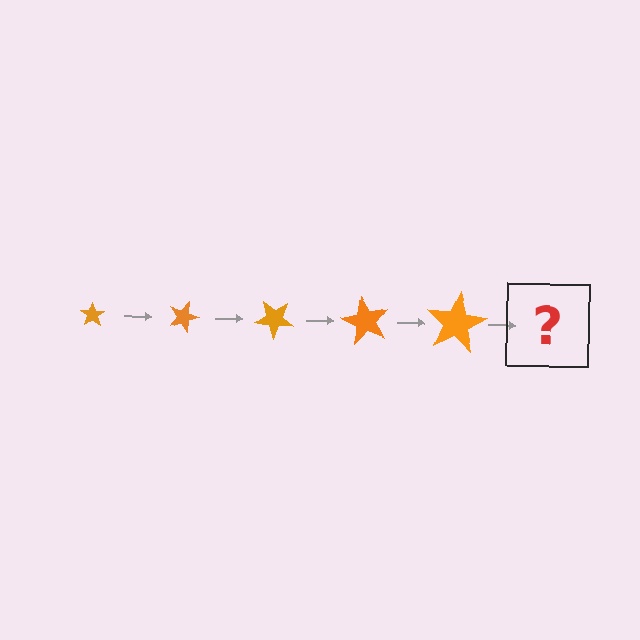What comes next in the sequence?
The next element should be a star, larger than the previous one and rotated 100 degrees from the start.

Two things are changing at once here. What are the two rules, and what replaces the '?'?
The two rules are that the star grows larger each step and it rotates 20 degrees each step. The '?' should be a star, larger than the previous one and rotated 100 degrees from the start.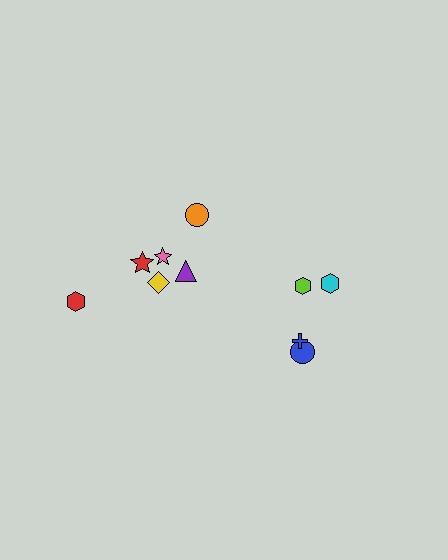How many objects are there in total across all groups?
There are 10 objects.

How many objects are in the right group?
There are 4 objects.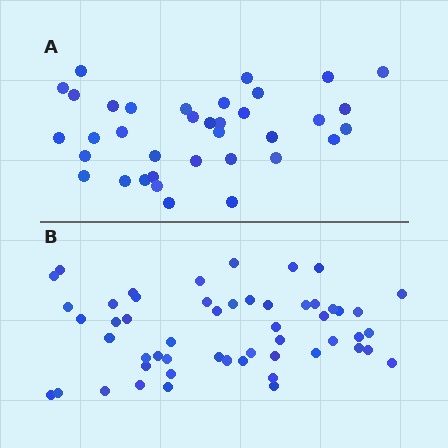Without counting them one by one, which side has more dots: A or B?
Region B (the bottom region) has more dots.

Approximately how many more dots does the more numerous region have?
Region B has approximately 15 more dots than region A.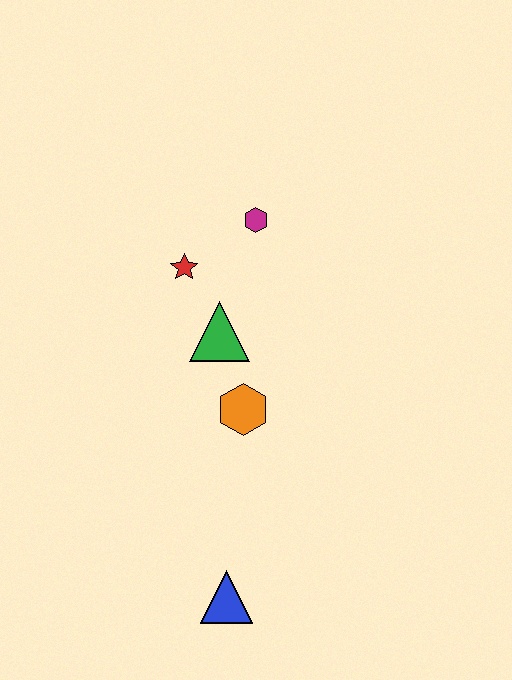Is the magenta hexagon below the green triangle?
No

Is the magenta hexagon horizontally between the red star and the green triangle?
No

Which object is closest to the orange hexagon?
The green triangle is closest to the orange hexagon.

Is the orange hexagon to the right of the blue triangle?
Yes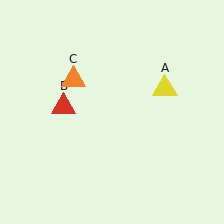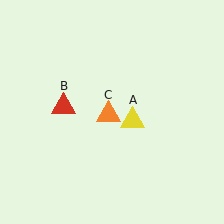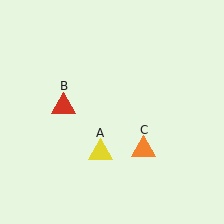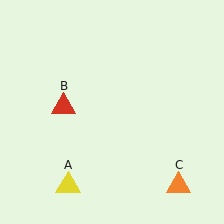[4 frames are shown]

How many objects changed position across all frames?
2 objects changed position: yellow triangle (object A), orange triangle (object C).